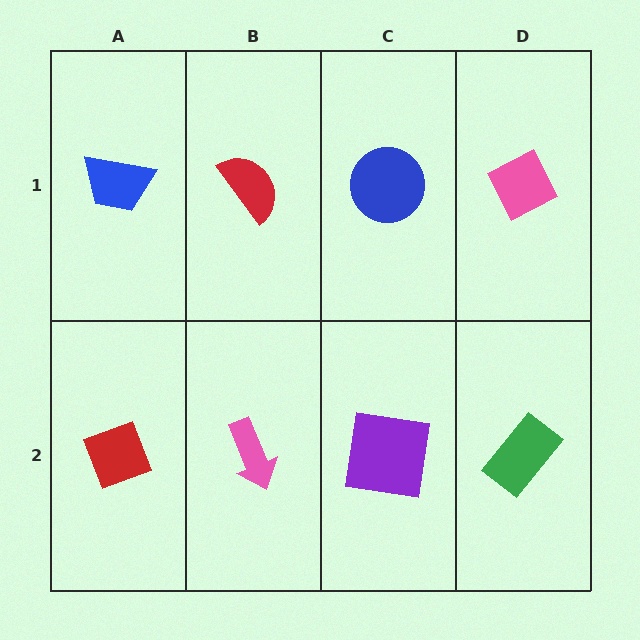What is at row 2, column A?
A red diamond.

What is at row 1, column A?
A blue trapezoid.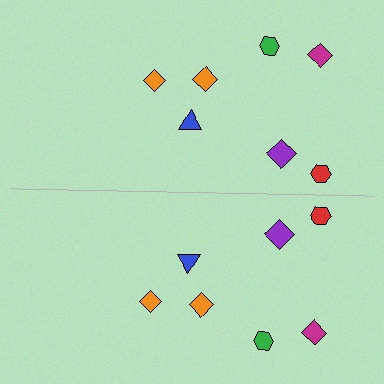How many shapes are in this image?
There are 14 shapes in this image.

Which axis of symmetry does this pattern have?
The pattern has a horizontal axis of symmetry running through the center of the image.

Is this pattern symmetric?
Yes, this pattern has bilateral (reflection) symmetry.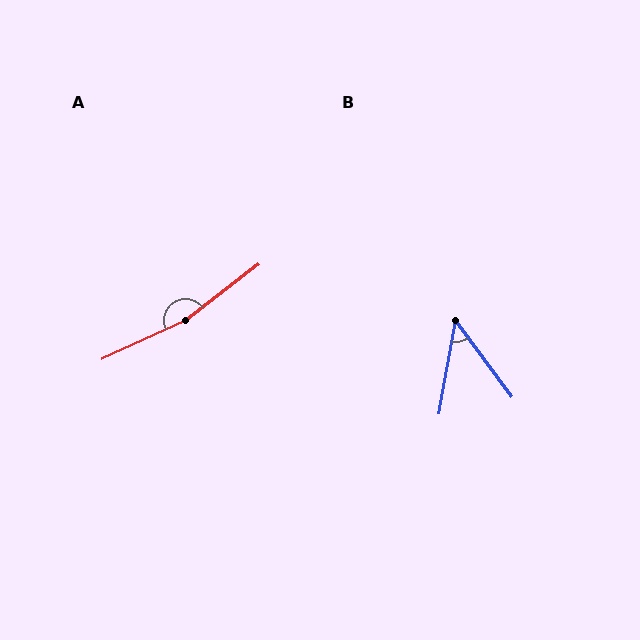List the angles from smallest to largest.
B (46°), A (167°).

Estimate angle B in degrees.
Approximately 46 degrees.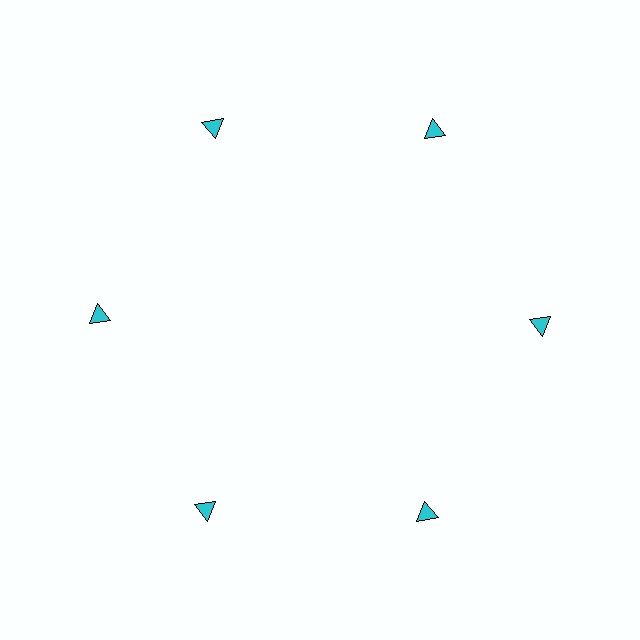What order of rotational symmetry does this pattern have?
This pattern has 6-fold rotational symmetry.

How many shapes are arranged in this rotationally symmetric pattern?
There are 6 shapes, arranged in 6 groups of 1.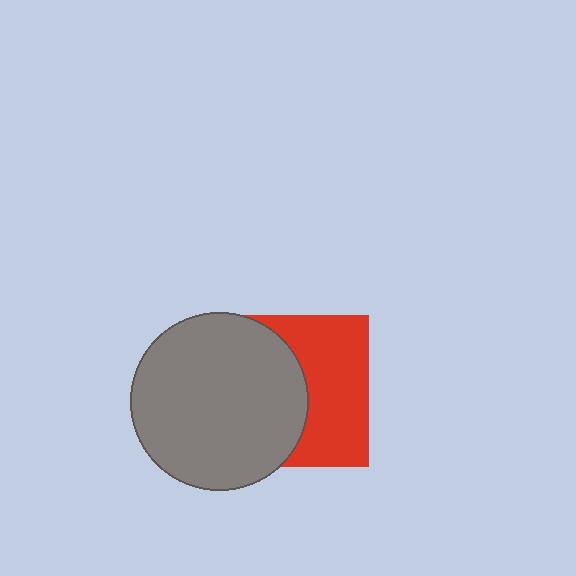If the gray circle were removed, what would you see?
You would see the complete red square.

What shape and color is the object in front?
The object in front is a gray circle.